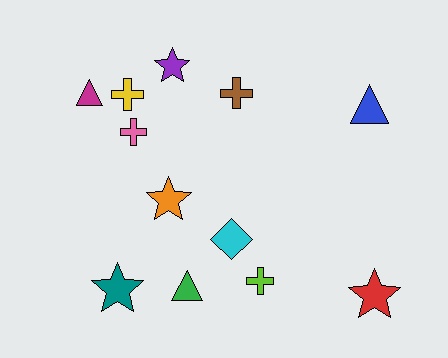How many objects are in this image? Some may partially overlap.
There are 12 objects.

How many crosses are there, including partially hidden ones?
There are 4 crosses.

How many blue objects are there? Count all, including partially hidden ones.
There is 1 blue object.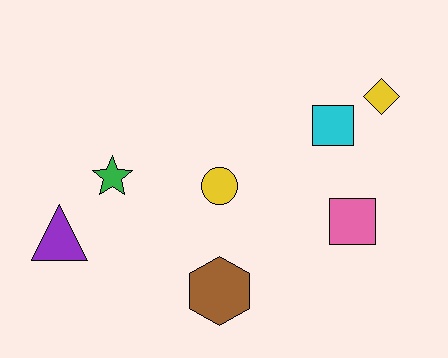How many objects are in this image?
There are 7 objects.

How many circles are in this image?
There is 1 circle.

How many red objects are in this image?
There are no red objects.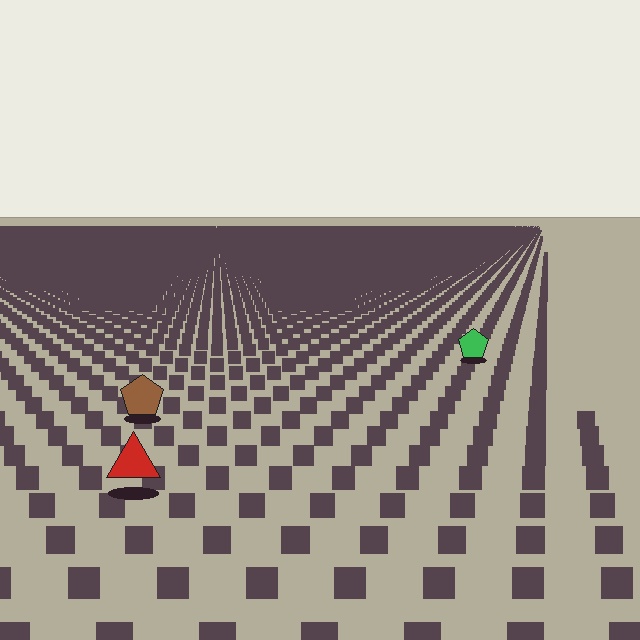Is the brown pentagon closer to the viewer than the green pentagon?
Yes. The brown pentagon is closer — you can tell from the texture gradient: the ground texture is coarser near it.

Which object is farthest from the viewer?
The green pentagon is farthest from the viewer. It appears smaller and the ground texture around it is denser.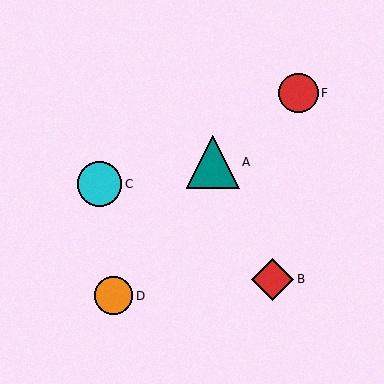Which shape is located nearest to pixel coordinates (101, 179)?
The cyan circle (labeled C) at (100, 184) is nearest to that location.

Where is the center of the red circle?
The center of the red circle is at (298, 93).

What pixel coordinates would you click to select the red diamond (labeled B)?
Click at (273, 279) to select the red diamond B.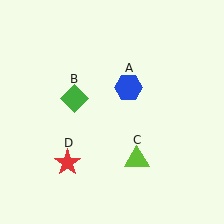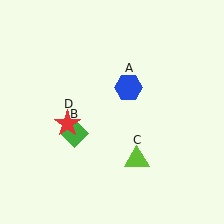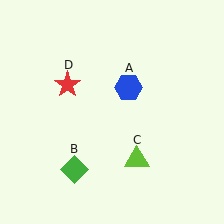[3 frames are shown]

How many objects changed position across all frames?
2 objects changed position: green diamond (object B), red star (object D).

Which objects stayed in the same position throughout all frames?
Blue hexagon (object A) and lime triangle (object C) remained stationary.